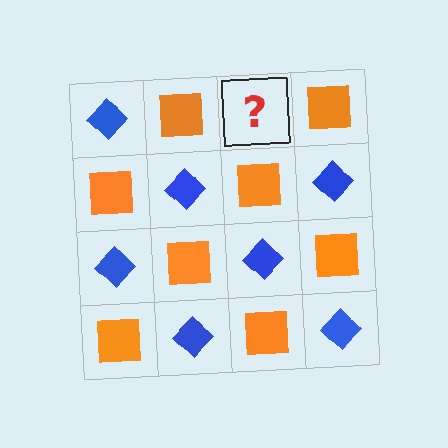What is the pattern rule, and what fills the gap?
The rule is that it alternates blue diamond and orange square in a checkerboard pattern. The gap should be filled with a blue diamond.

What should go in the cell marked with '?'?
The missing cell should contain a blue diamond.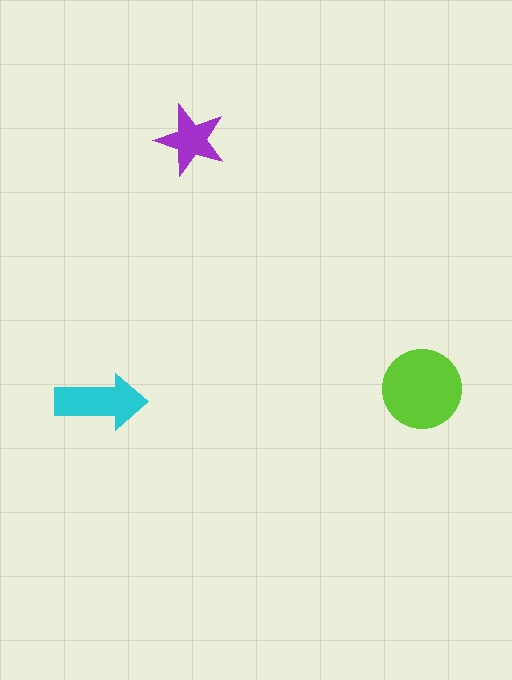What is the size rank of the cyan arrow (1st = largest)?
2nd.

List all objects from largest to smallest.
The lime circle, the cyan arrow, the purple star.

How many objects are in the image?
There are 3 objects in the image.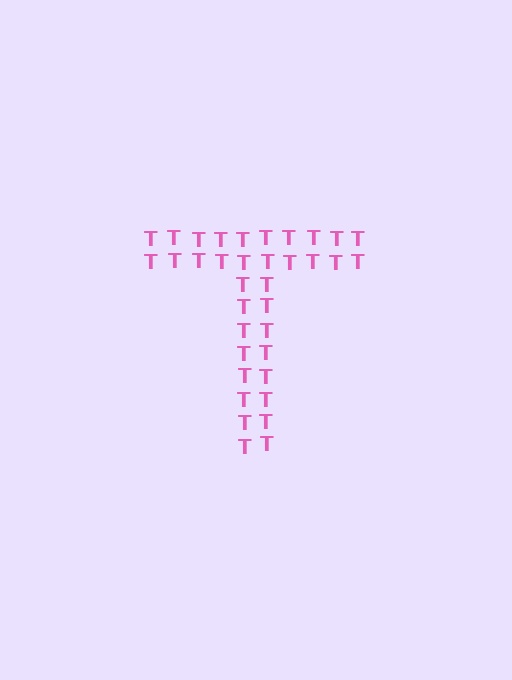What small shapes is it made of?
It is made of small letter T's.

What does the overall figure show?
The overall figure shows the letter T.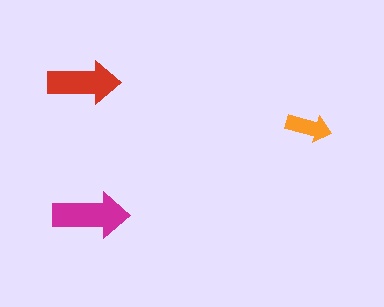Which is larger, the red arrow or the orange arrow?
The red one.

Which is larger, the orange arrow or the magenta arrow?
The magenta one.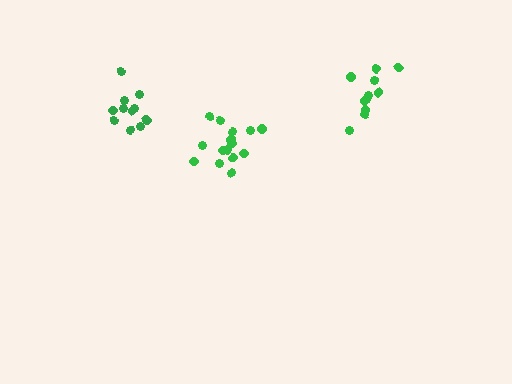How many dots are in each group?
Group 1: 15 dots, Group 2: 11 dots, Group 3: 11 dots (37 total).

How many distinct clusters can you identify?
There are 3 distinct clusters.